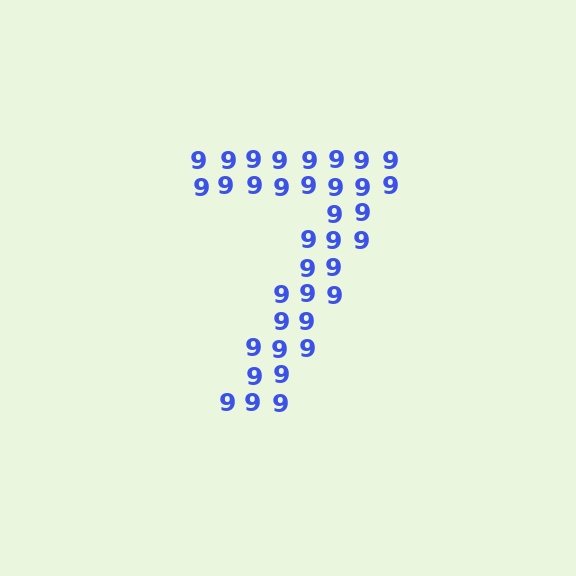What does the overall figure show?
The overall figure shows the digit 7.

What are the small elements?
The small elements are digit 9's.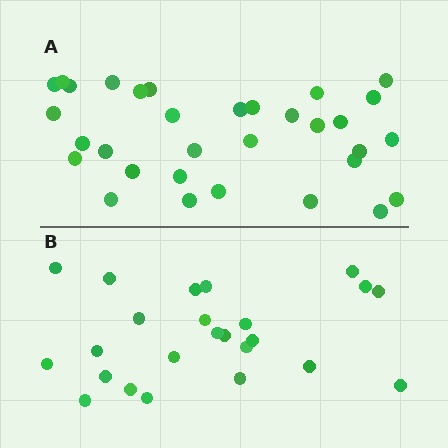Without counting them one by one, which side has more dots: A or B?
Region A (the top region) has more dots.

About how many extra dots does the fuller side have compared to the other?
Region A has roughly 8 or so more dots than region B.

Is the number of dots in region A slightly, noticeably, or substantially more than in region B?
Region A has noticeably more, but not dramatically so. The ratio is roughly 1.3 to 1.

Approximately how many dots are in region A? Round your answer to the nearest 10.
About 30 dots. (The exact count is 32, which rounds to 30.)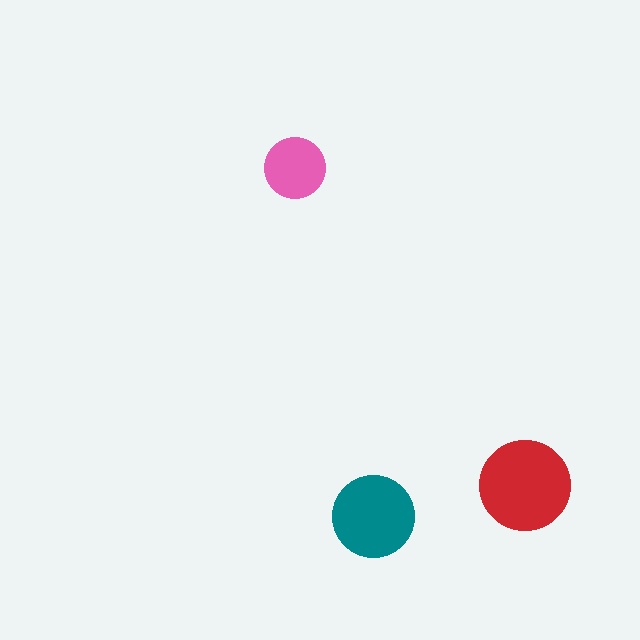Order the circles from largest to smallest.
the red one, the teal one, the pink one.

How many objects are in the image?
There are 3 objects in the image.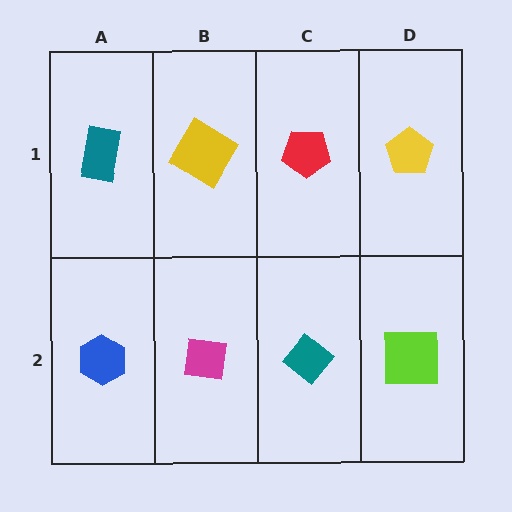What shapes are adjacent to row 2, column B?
A yellow diamond (row 1, column B), a blue hexagon (row 2, column A), a teal diamond (row 2, column C).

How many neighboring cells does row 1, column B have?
3.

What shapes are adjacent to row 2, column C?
A red pentagon (row 1, column C), a magenta square (row 2, column B), a lime square (row 2, column D).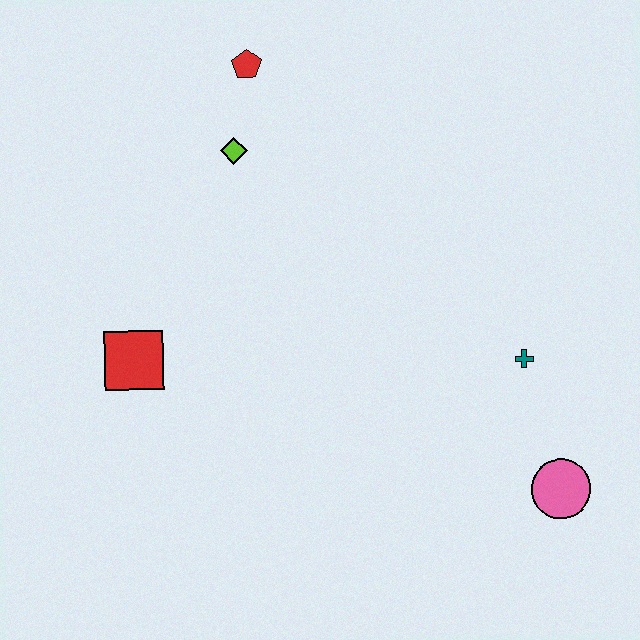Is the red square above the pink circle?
Yes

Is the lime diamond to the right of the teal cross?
No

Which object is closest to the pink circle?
The teal cross is closest to the pink circle.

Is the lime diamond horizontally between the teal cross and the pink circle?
No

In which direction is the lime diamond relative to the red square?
The lime diamond is above the red square.